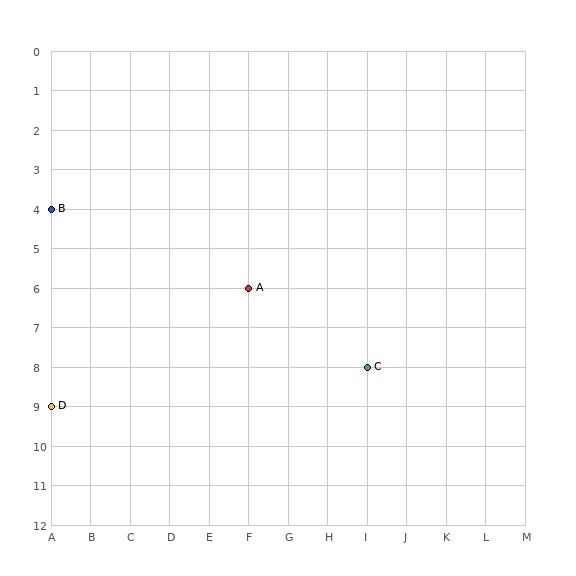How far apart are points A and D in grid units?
Points A and D are 5 columns and 3 rows apart (about 5.8 grid units diagonally).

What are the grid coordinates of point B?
Point B is at grid coordinates (A, 4).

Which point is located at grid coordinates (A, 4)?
Point B is at (A, 4).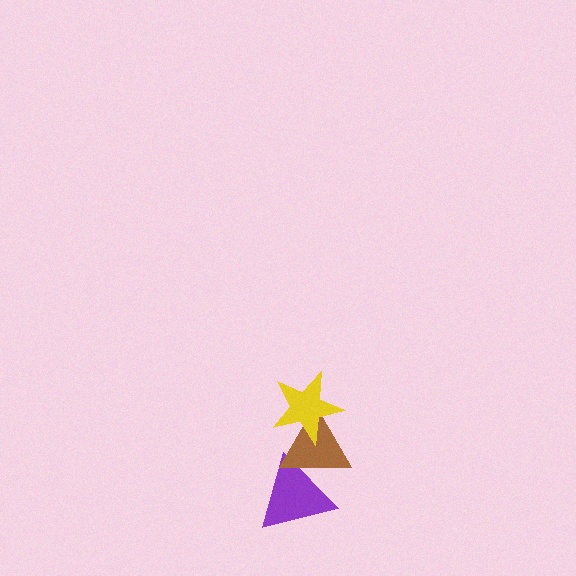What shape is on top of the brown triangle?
The yellow star is on top of the brown triangle.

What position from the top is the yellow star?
The yellow star is 1st from the top.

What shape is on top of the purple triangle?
The brown triangle is on top of the purple triangle.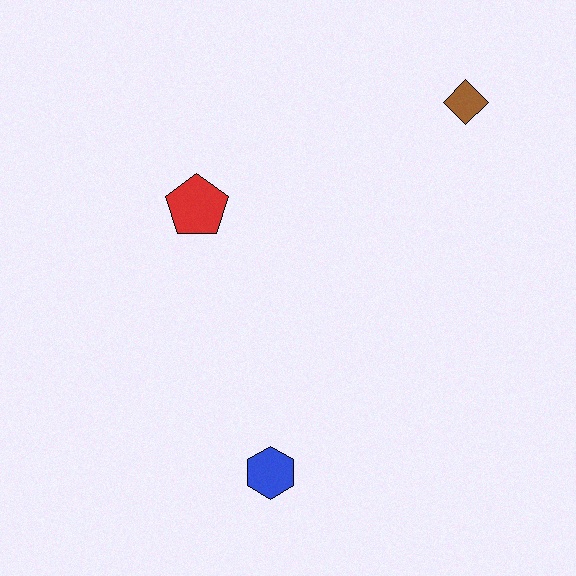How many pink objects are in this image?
There are no pink objects.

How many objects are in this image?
There are 3 objects.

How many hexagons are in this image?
There is 1 hexagon.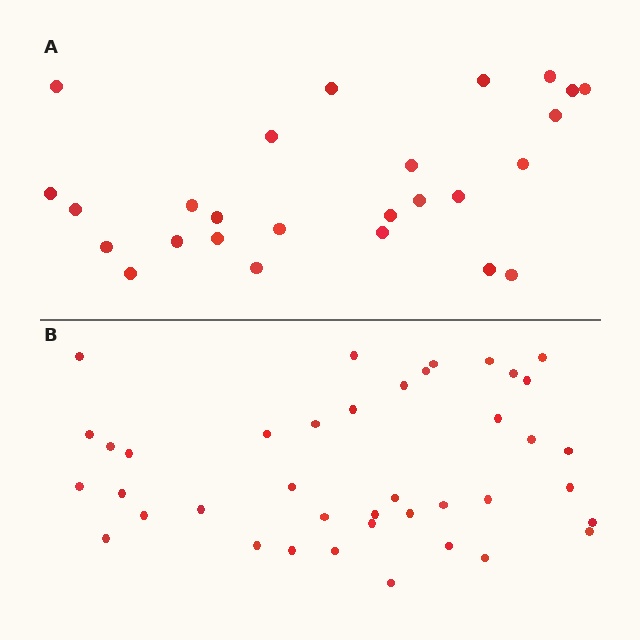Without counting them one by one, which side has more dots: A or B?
Region B (the bottom region) has more dots.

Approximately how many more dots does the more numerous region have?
Region B has approximately 15 more dots than region A.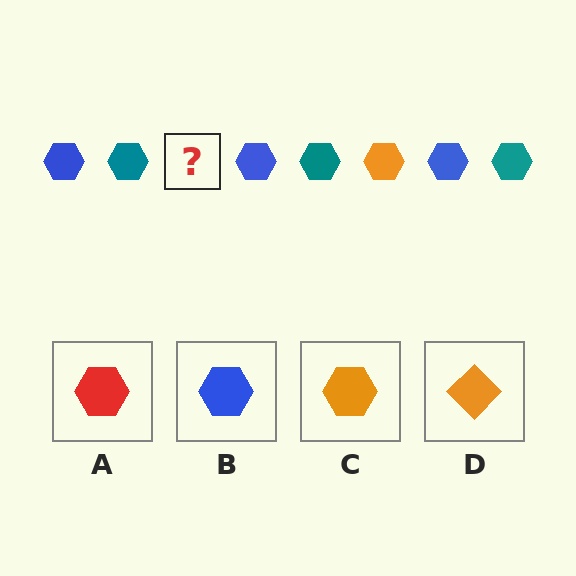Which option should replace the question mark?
Option C.